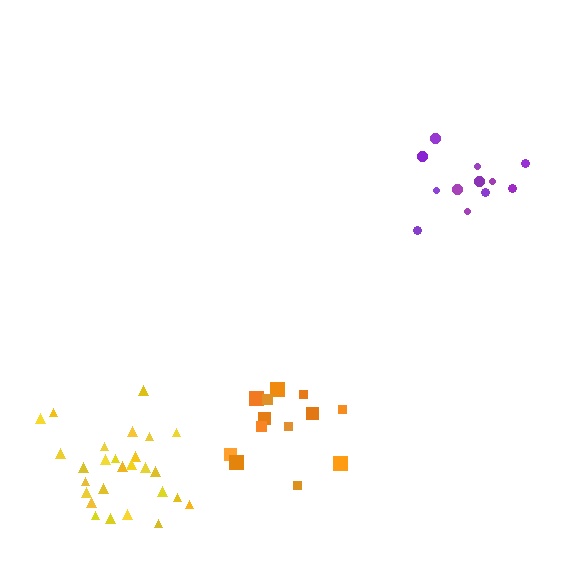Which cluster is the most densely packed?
Yellow.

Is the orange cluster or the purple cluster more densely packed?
Purple.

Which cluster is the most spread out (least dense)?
Orange.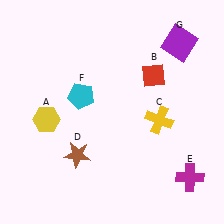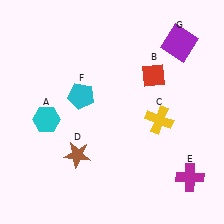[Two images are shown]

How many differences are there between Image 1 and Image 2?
There is 1 difference between the two images.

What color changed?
The hexagon (A) changed from yellow in Image 1 to cyan in Image 2.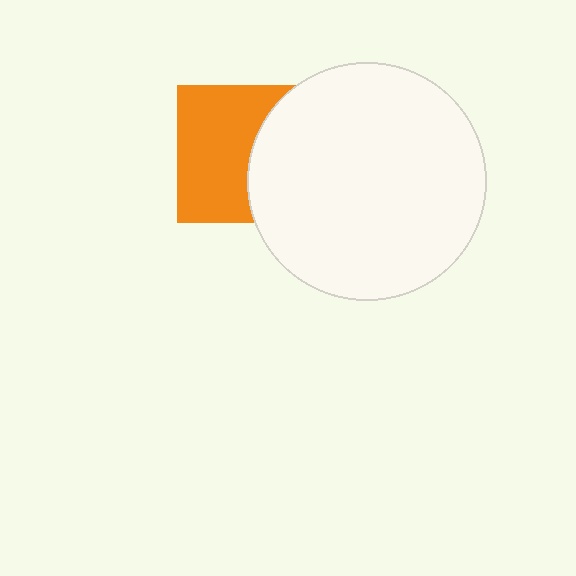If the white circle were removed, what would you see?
You would see the complete orange square.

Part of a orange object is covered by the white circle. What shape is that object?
It is a square.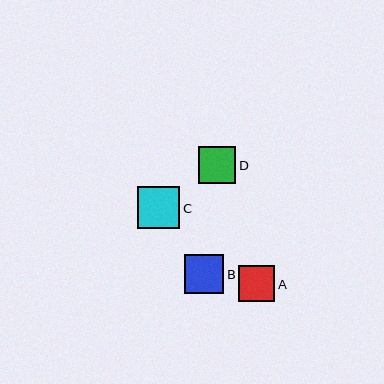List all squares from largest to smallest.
From largest to smallest: C, B, D, A.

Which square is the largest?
Square C is the largest with a size of approximately 42 pixels.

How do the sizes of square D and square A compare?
Square D and square A are approximately the same size.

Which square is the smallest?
Square A is the smallest with a size of approximately 36 pixels.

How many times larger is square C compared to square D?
Square C is approximately 1.1 times the size of square D.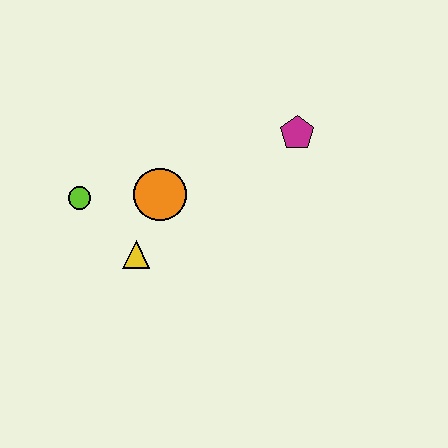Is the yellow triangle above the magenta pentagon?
No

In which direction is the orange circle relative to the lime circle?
The orange circle is to the right of the lime circle.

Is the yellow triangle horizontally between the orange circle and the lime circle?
Yes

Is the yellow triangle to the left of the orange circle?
Yes